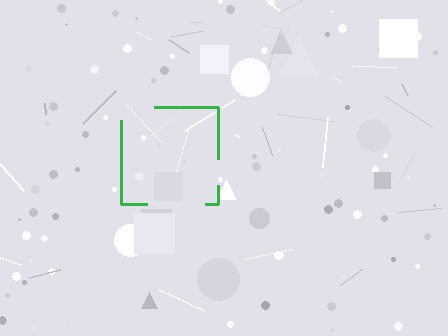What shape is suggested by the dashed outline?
The dashed outline suggests a square.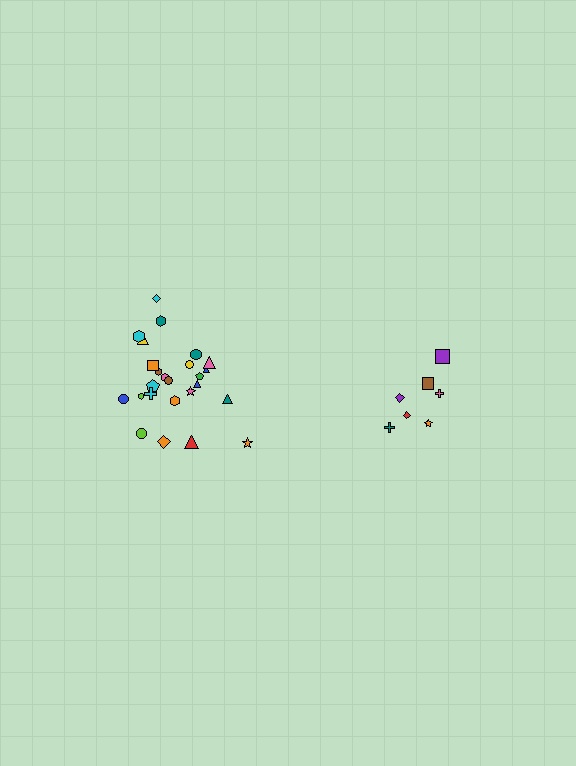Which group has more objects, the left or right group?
The left group.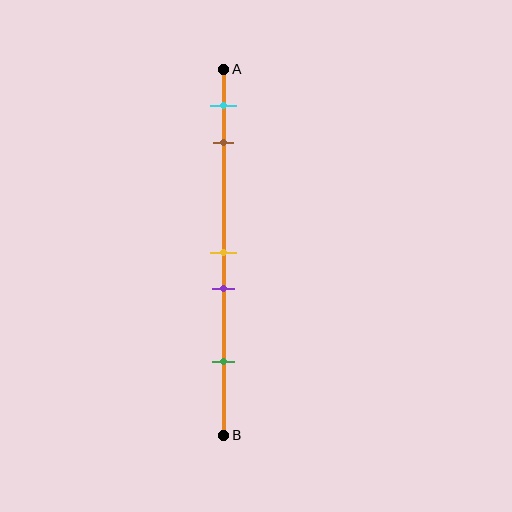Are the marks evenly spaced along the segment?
No, the marks are not evenly spaced.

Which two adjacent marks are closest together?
The yellow and purple marks are the closest adjacent pair.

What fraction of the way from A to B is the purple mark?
The purple mark is approximately 60% (0.6) of the way from A to B.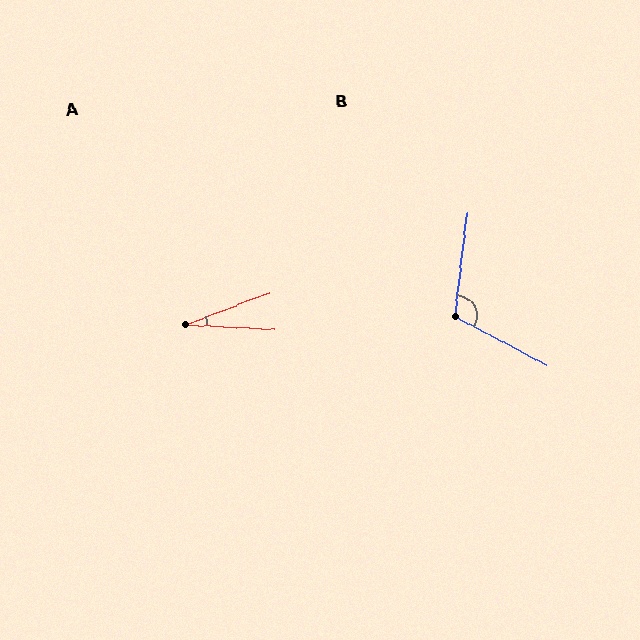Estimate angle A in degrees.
Approximately 23 degrees.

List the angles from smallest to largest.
A (23°), B (111°).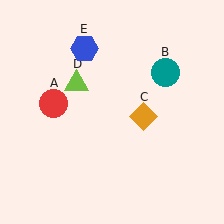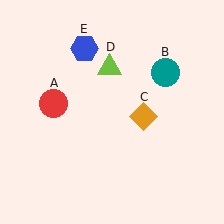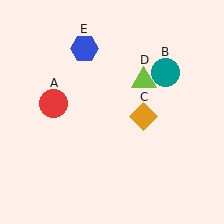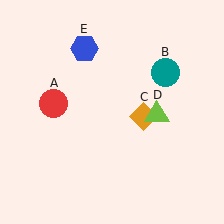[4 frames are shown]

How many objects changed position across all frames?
1 object changed position: lime triangle (object D).